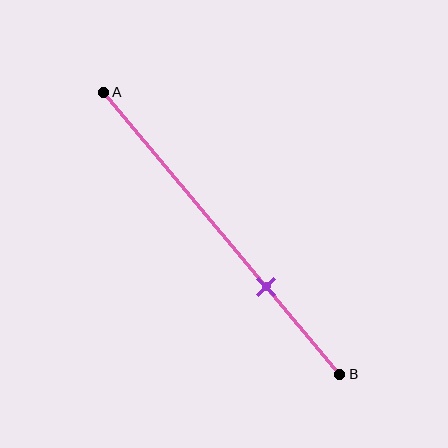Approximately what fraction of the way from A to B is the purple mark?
The purple mark is approximately 70% of the way from A to B.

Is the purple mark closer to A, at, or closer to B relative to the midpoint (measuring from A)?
The purple mark is closer to point B than the midpoint of segment AB.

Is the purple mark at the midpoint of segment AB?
No, the mark is at about 70% from A, not at the 50% midpoint.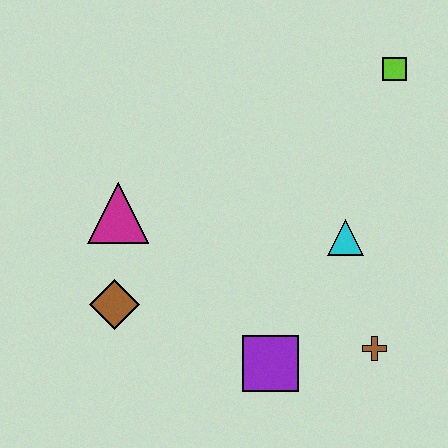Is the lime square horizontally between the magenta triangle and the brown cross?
No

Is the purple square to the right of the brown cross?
No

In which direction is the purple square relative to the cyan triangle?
The purple square is below the cyan triangle.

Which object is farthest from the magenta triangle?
The lime square is farthest from the magenta triangle.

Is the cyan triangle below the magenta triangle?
Yes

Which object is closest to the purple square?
The brown cross is closest to the purple square.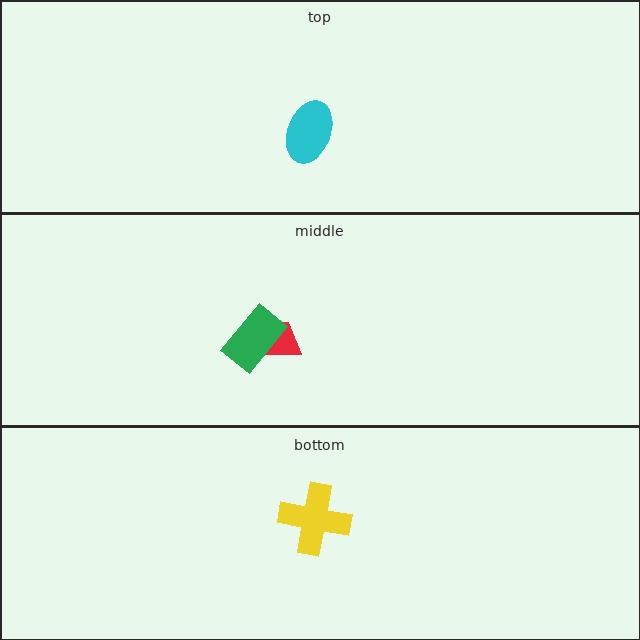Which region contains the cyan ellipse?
The top region.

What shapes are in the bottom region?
The yellow cross.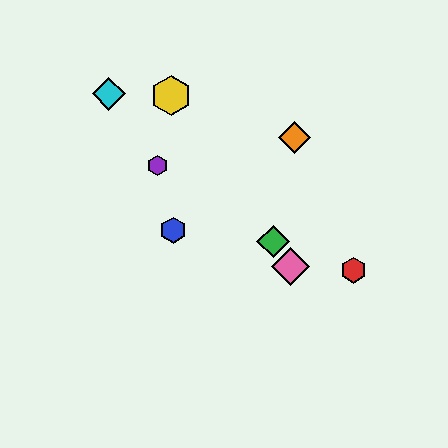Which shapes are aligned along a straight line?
The green diamond, the yellow hexagon, the pink diamond are aligned along a straight line.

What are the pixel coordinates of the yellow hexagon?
The yellow hexagon is at (171, 95).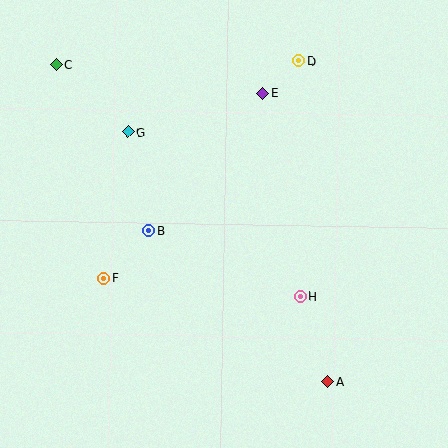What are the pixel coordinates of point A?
Point A is at (328, 382).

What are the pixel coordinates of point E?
Point E is at (263, 93).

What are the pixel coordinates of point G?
Point G is at (128, 132).